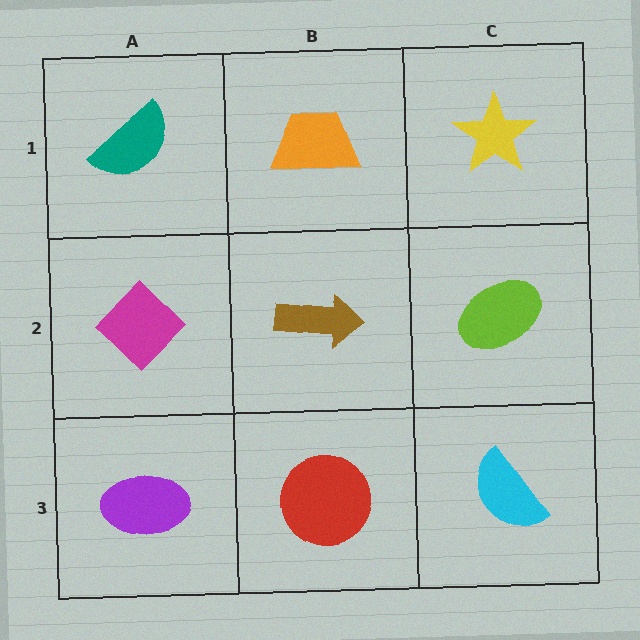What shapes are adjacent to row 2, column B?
An orange trapezoid (row 1, column B), a red circle (row 3, column B), a magenta diamond (row 2, column A), a lime ellipse (row 2, column C).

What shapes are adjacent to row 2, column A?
A teal semicircle (row 1, column A), a purple ellipse (row 3, column A), a brown arrow (row 2, column B).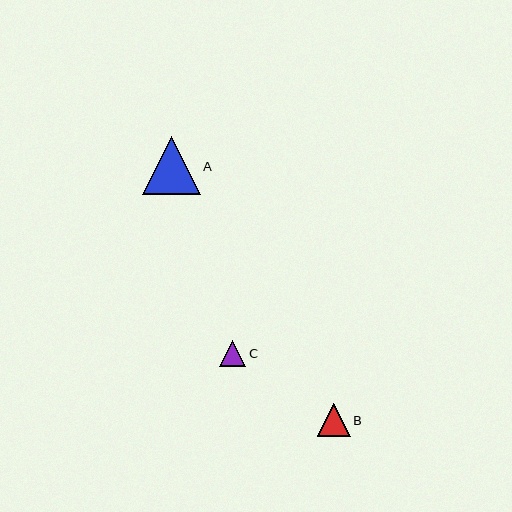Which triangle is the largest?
Triangle A is the largest with a size of approximately 58 pixels.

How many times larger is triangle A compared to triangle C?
Triangle A is approximately 2.2 times the size of triangle C.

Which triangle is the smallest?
Triangle C is the smallest with a size of approximately 26 pixels.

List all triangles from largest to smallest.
From largest to smallest: A, B, C.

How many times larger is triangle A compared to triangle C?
Triangle A is approximately 2.2 times the size of triangle C.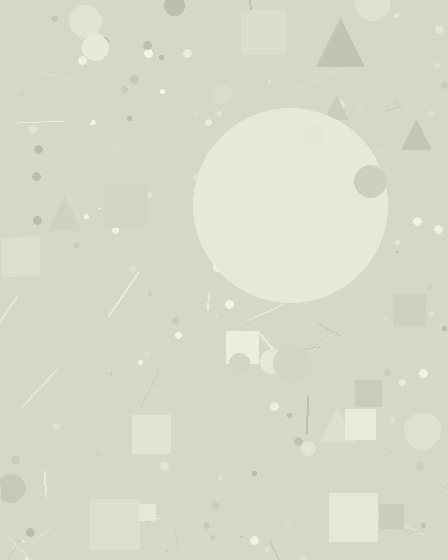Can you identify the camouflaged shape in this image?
The camouflaged shape is a circle.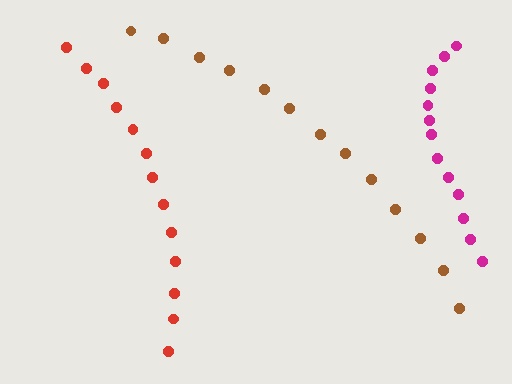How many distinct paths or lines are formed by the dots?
There are 3 distinct paths.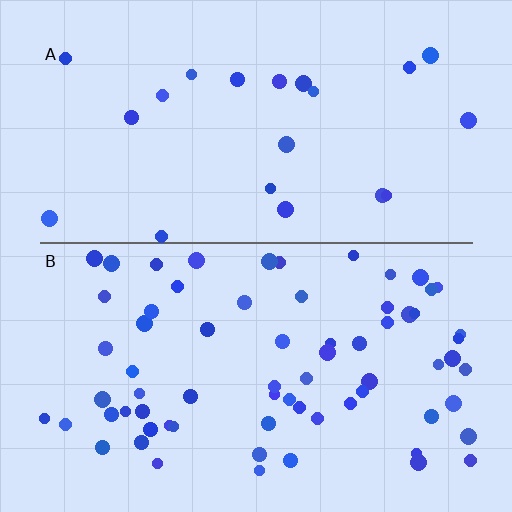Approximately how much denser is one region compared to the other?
Approximately 3.2× — region B over region A.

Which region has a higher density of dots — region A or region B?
B (the bottom).